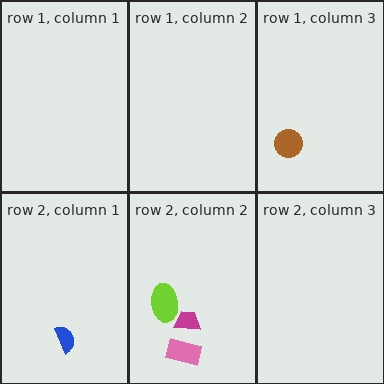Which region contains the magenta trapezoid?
The row 2, column 2 region.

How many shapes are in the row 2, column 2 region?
3.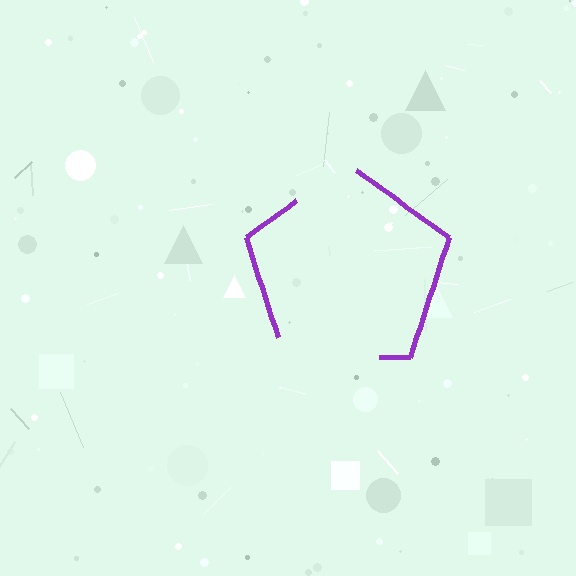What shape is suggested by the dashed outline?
The dashed outline suggests a pentagon.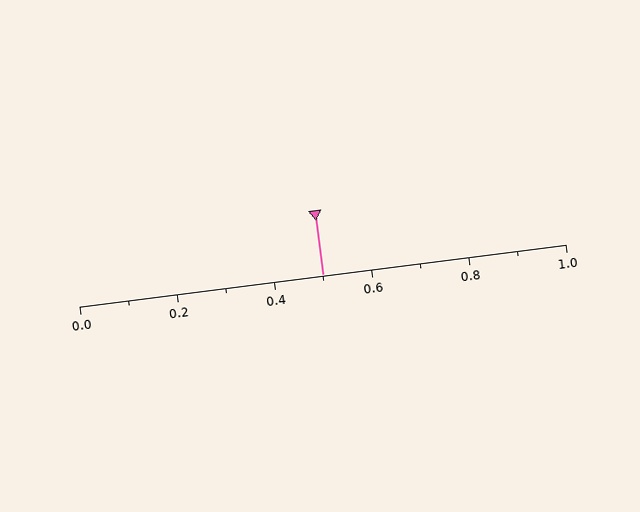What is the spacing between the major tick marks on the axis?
The major ticks are spaced 0.2 apart.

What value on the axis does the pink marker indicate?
The marker indicates approximately 0.5.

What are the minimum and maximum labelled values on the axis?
The axis runs from 0.0 to 1.0.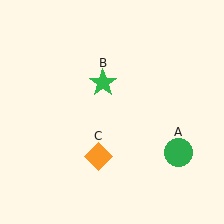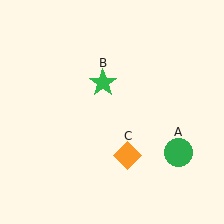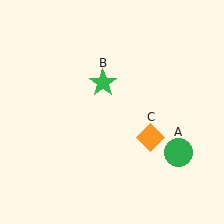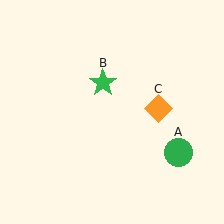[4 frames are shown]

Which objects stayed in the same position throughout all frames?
Green circle (object A) and green star (object B) remained stationary.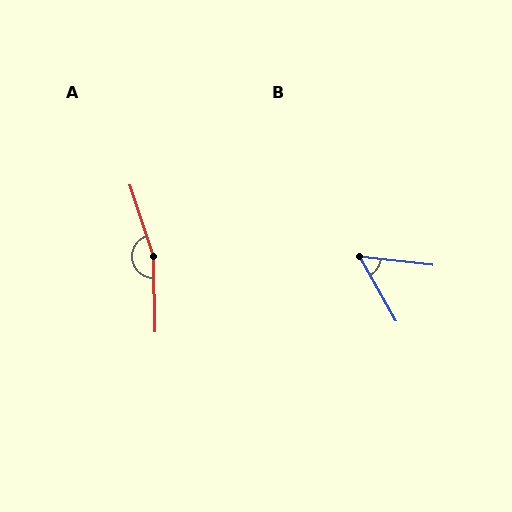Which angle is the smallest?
B, at approximately 54 degrees.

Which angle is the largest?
A, at approximately 162 degrees.